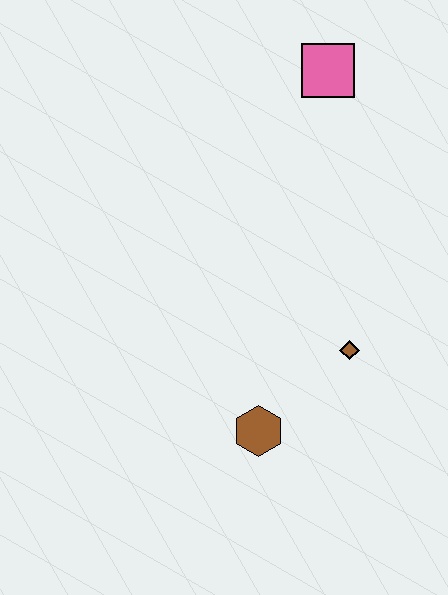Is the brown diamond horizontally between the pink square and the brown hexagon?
No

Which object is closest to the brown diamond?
The brown hexagon is closest to the brown diamond.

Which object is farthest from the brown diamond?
The pink square is farthest from the brown diamond.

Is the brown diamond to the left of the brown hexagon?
No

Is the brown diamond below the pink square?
Yes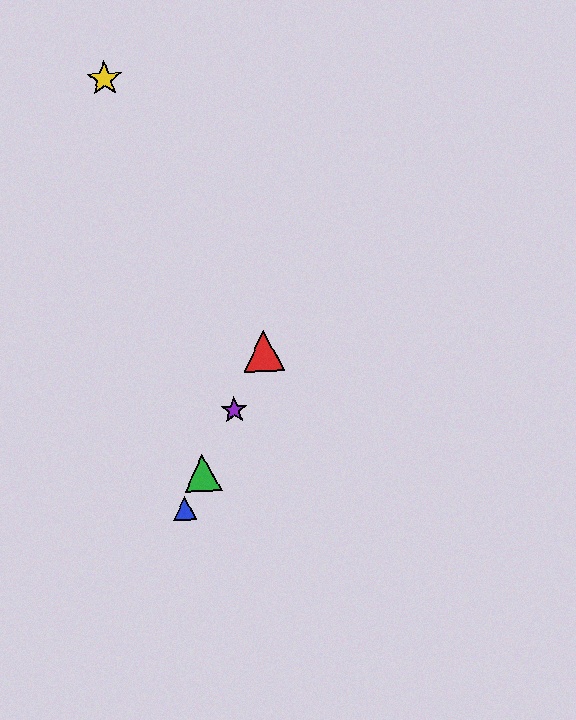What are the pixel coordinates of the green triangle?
The green triangle is at (203, 473).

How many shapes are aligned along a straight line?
4 shapes (the red triangle, the blue triangle, the green triangle, the purple star) are aligned along a straight line.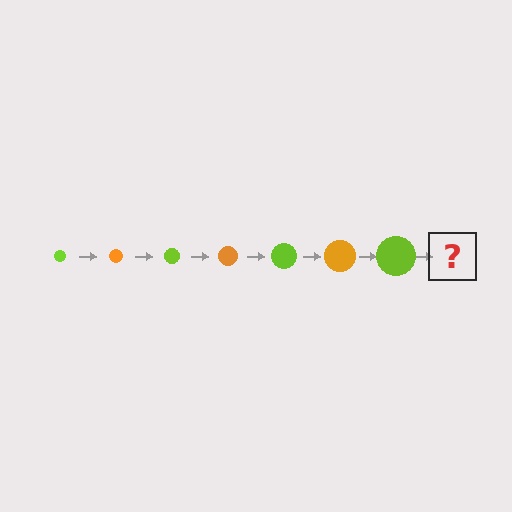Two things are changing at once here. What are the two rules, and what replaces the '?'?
The two rules are that the circle grows larger each step and the color cycles through lime and orange. The '?' should be an orange circle, larger than the previous one.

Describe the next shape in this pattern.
It should be an orange circle, larger than the previous one.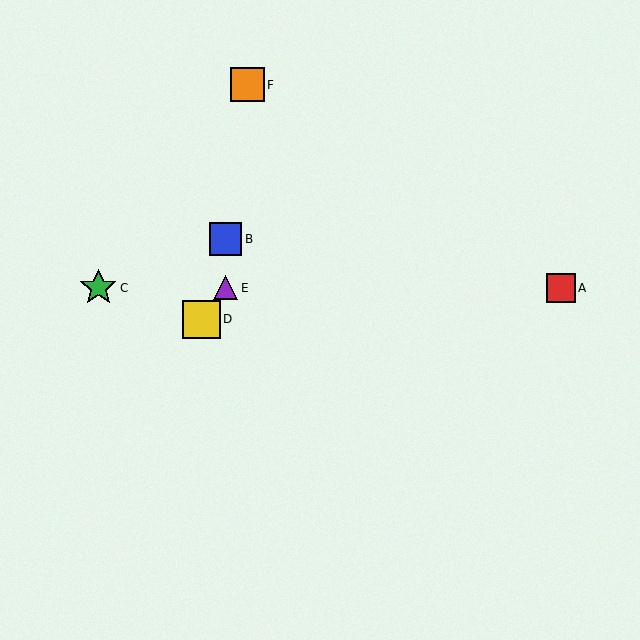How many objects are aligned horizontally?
3 objects (A, C, E) are aligned horizontally.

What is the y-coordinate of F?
Object F is at y≈85.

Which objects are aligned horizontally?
Objects A, C, E are aligned horizontally.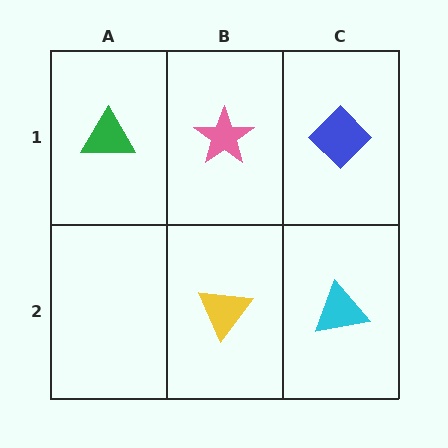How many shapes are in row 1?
3 shapes.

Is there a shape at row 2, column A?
No, that cell is empty.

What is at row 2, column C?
A cyan triangle.